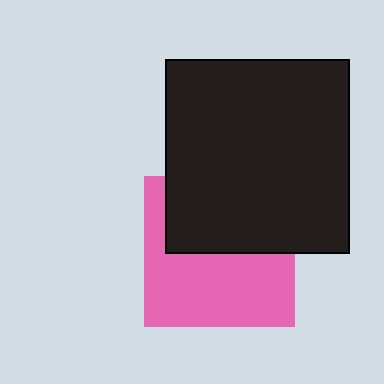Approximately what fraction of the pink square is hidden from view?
Roughly 44% of the pink square is hidden behind the black rectangle.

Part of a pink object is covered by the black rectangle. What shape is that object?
It is a square.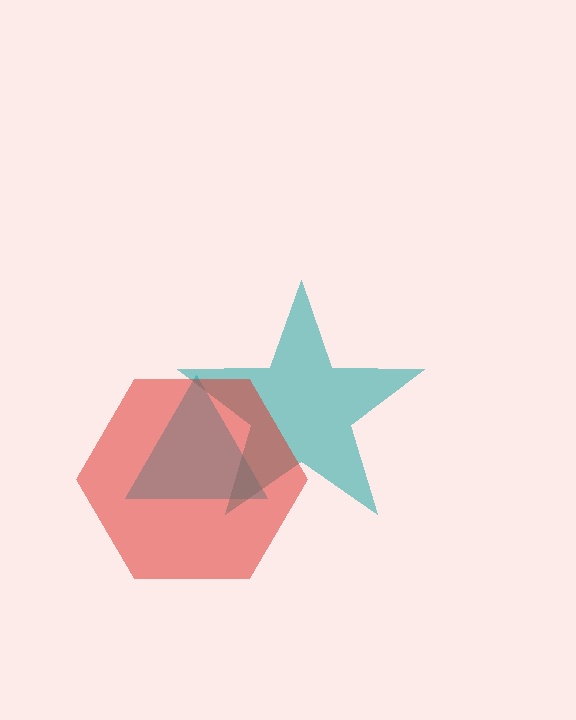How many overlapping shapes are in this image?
There are 3 overlapping shapes in the image.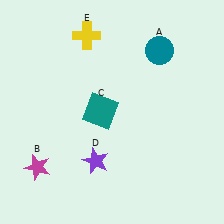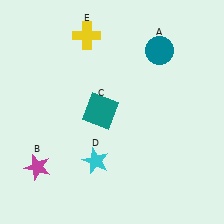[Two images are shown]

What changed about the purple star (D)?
In Image 1, D is purple. In Image 2, it changed to cyan.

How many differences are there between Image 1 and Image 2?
There is 1 difference between the two images.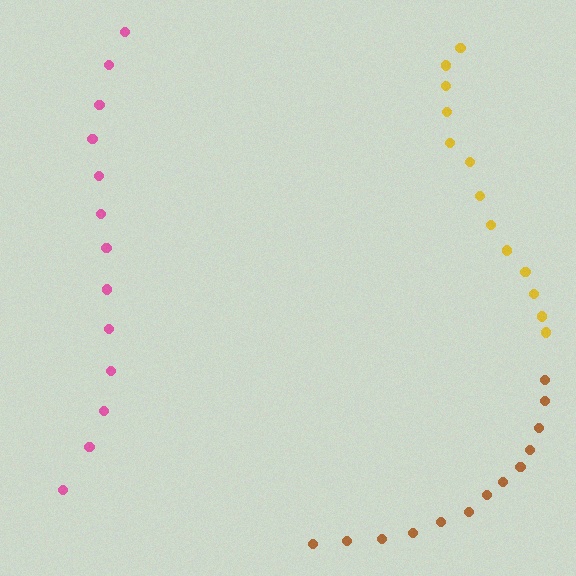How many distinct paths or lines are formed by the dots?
There are 3 distinct paths.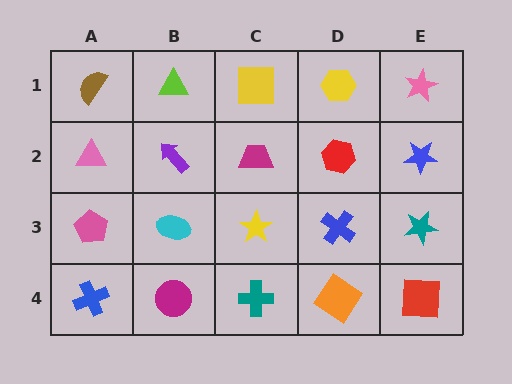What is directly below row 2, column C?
A yellow star.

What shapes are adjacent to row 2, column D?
A yellow hexagon (row 1, column D), a blue cross (row 3, column D), a magenta trapezoid (row 2, column C), a blue star (row 2, column E).